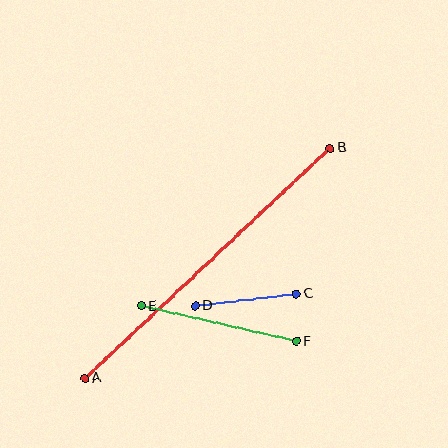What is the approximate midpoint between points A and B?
The midpoint is at approximately (208, 263) pixels.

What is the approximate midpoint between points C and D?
The midpoint is at approximately (246, 300) pixels.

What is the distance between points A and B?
The distance is approximately 336 pixels.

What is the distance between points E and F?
The distance is approximately 159 pixels.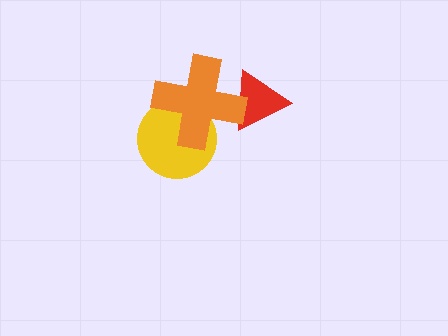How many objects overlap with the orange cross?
2 objects overlap with the orange cross.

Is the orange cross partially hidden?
No, no other shape covers it.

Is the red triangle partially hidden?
Yes, it is partially covered by another shape.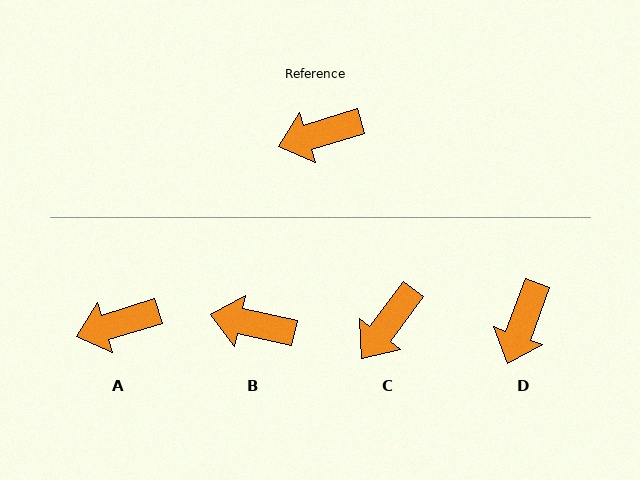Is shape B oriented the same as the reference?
No, it is off by about 30 degrees.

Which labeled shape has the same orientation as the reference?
A.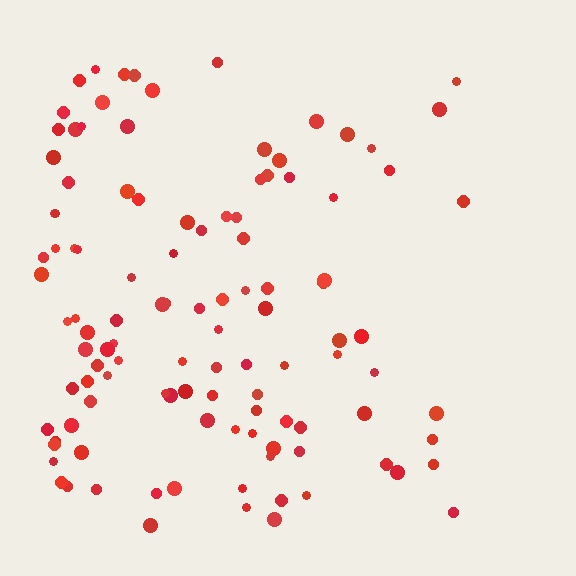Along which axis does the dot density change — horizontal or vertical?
Horizontal.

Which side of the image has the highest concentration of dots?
The left.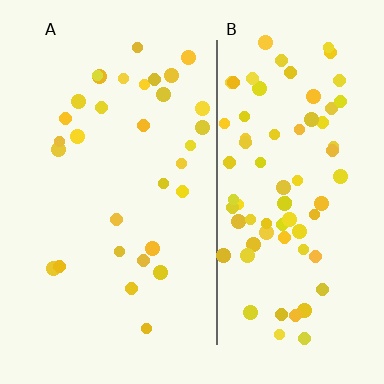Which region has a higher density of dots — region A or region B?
B (the right).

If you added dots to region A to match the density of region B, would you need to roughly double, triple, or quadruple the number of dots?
Approximately double.